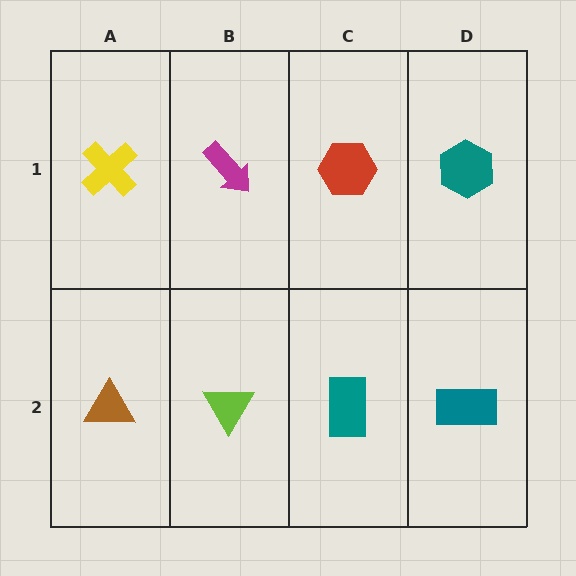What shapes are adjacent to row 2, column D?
A teal hexagon (row 1, column D), a teal rectangle (row 2, column C).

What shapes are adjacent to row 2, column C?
A red hexagon (row 1, column C), a lime triangle (row 2, column B), a teal rectangle (row 2, column D).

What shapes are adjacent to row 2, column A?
A yellow cross (row 1, column A), a lime triangle (row 2, column B).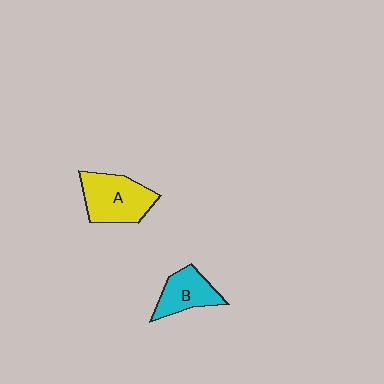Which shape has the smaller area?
Shape B (cyan).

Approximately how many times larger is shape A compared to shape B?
Approximately 1.4 times.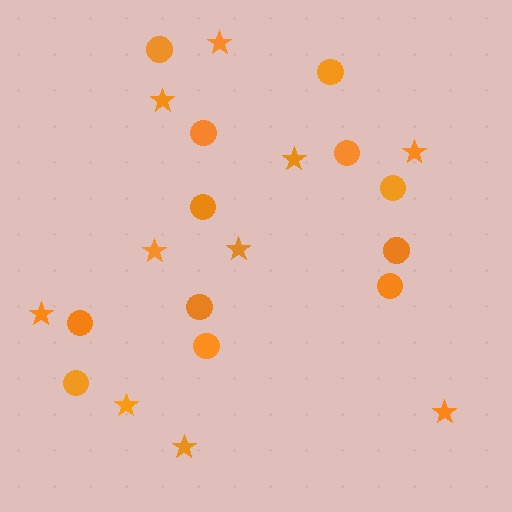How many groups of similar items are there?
There are 2 groups: one group of stars (10) and one group of circles (12).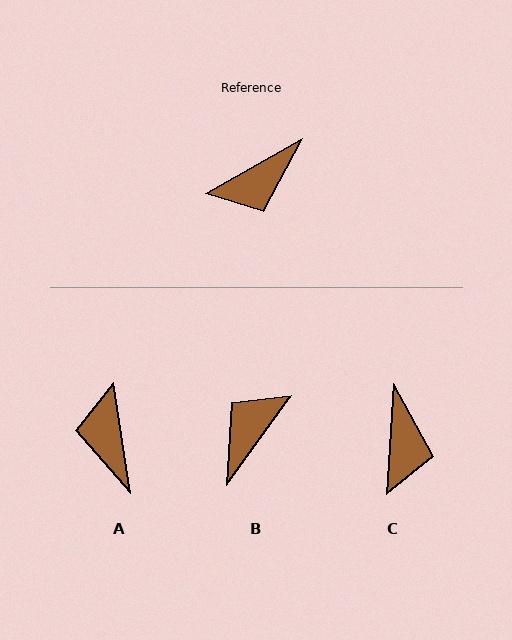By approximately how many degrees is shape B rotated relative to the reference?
Approximately 155 degrees clockwise.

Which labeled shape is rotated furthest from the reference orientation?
B, about 155 degrees away.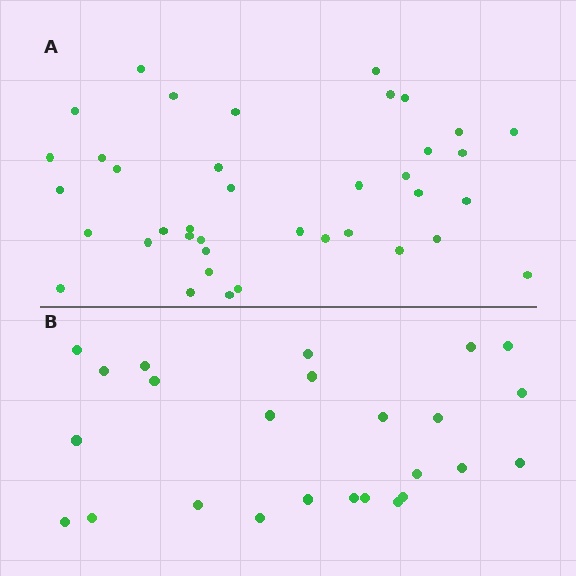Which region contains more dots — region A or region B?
Region A (the top region) has more dots.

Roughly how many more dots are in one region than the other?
Region A has approximately 15 more dots than region B.